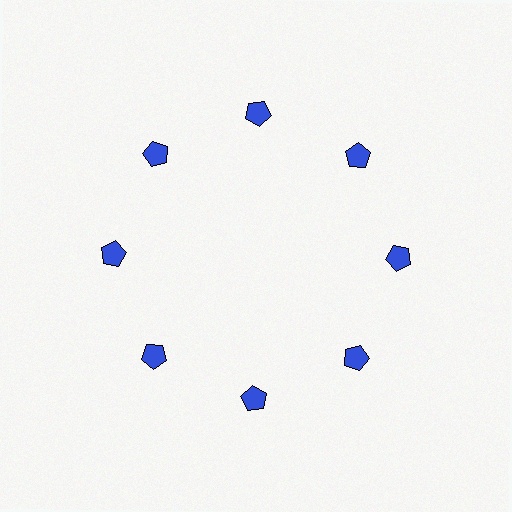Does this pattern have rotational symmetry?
Yes, this pattern has 8-fold rotational symmetry. It looks the same after rotating 45 degrees around the center.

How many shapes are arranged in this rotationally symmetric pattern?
There are 8 shapes, arranged in 8 groups of 1.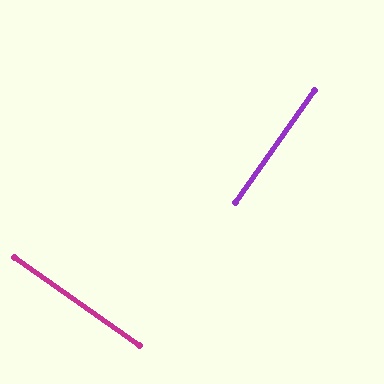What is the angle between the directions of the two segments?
Approximately 90 degrees.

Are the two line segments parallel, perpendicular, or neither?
Perpendicular — they meet at approximately 90°.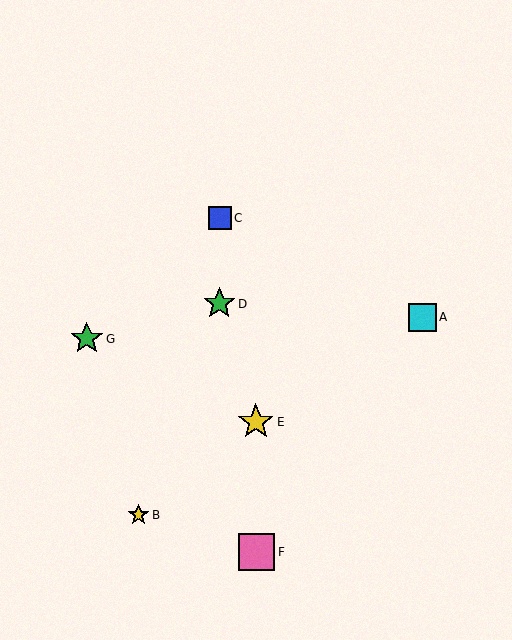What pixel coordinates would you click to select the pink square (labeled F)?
Click at (257, 552) to select the pink square F.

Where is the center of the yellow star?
The center of the yellow star is at (138, 515).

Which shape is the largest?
The pink square (labeled F) is the largest.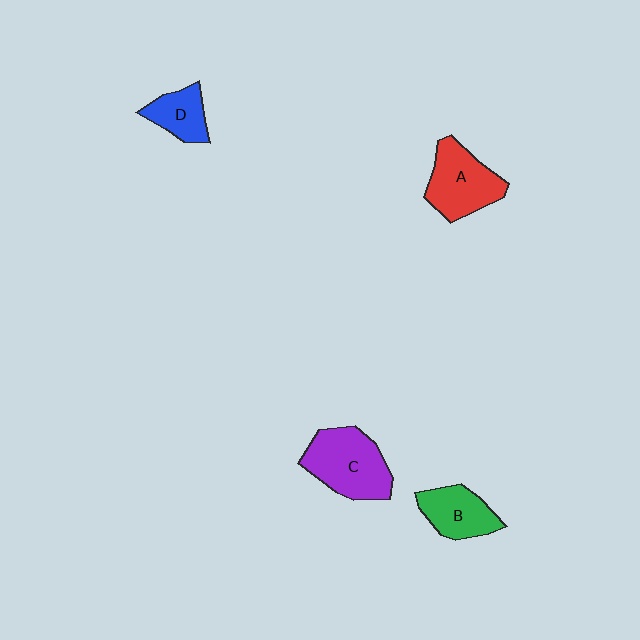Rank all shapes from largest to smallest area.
From largest to smallest: C (purple), A (red), B (green), D (blue).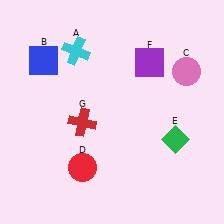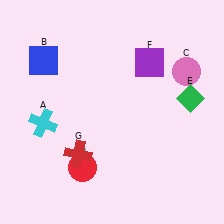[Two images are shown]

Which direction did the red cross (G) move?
The red cross (G) moved down.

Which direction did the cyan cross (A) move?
The cyan cross (A) moved down.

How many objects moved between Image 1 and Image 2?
3 objects moved between the two images.